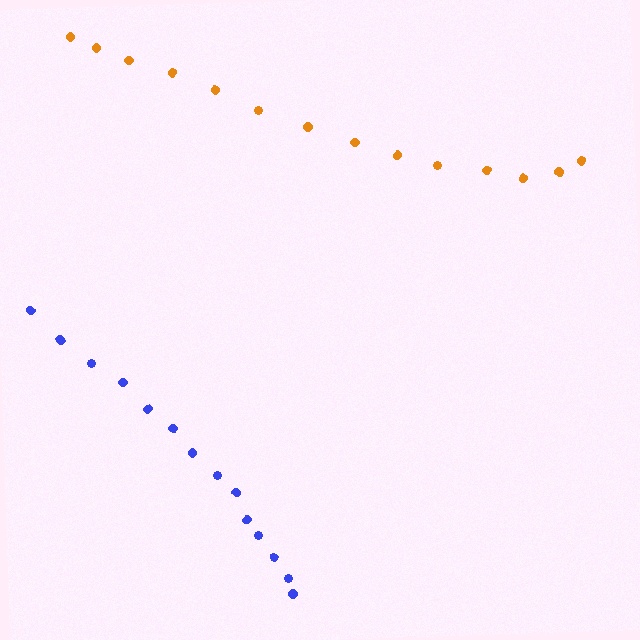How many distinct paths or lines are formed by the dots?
There are 2 distinct paths.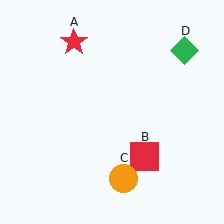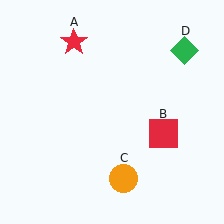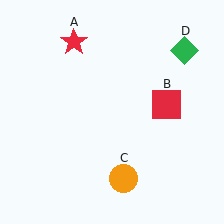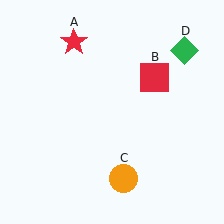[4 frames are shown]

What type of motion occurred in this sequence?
The red square (object B) rotated counterclockwise around the center of the scene.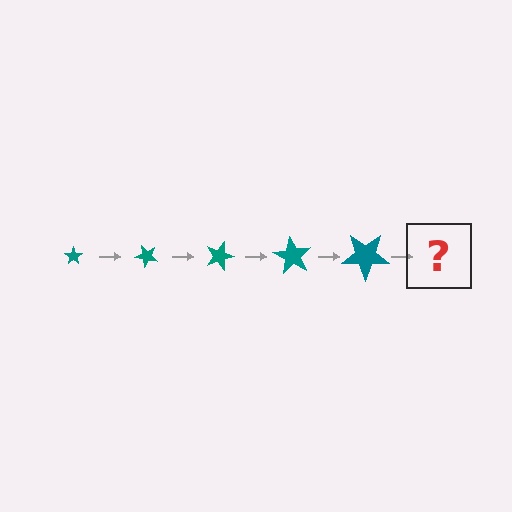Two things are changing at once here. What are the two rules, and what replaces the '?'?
The two rules are that the star grows larger each step and it rotates 45 degrees each step. The '?' should be a star, larger than the previous one and rotated 225 degrees from the start.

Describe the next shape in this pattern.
It should be a star, larger than the previous one and rotated 225 degrees from the start.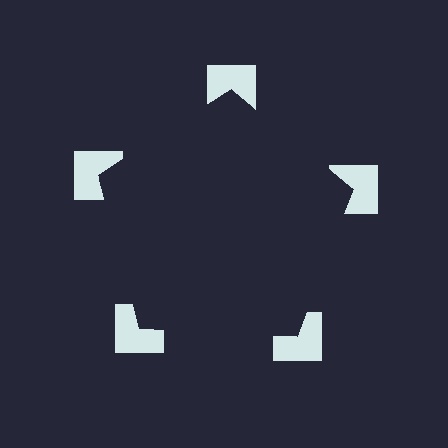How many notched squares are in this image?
There are 5 — one at each vertex of the illusory pentagon.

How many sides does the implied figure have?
5 sides.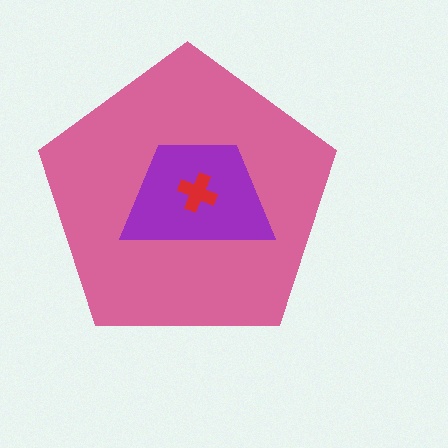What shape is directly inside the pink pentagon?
The purple trapezoid.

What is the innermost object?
The red cross.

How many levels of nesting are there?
3.